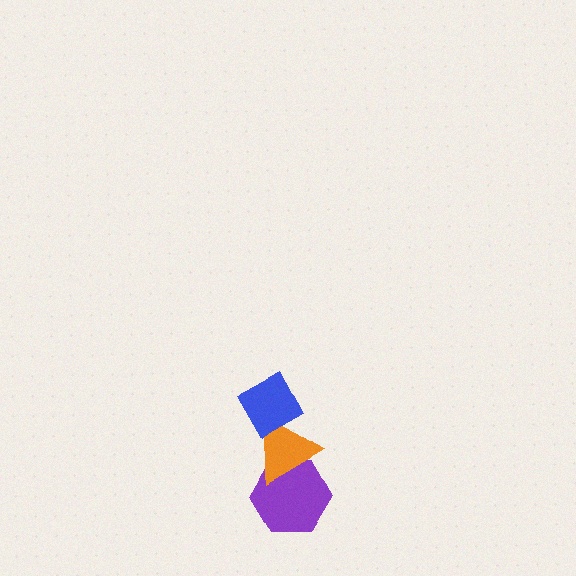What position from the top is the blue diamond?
The blue diamond is 1st from the top.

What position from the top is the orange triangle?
The orange triangle is 2nd from the top.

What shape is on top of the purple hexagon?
The orange triangle is on top of the purple hexagon.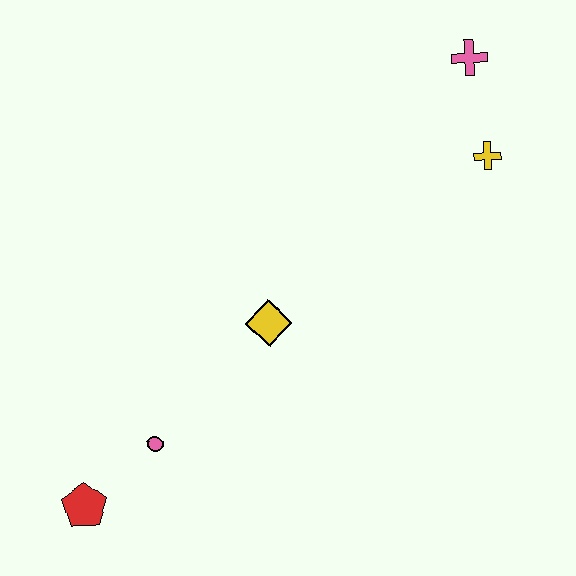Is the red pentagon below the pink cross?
Yes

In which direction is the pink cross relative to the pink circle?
The pink cross is above the pink circle.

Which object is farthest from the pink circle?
The pink cross is farthest from the pink circle.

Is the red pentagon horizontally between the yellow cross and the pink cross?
No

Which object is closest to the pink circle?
The red pentagon is closest to the pink circle.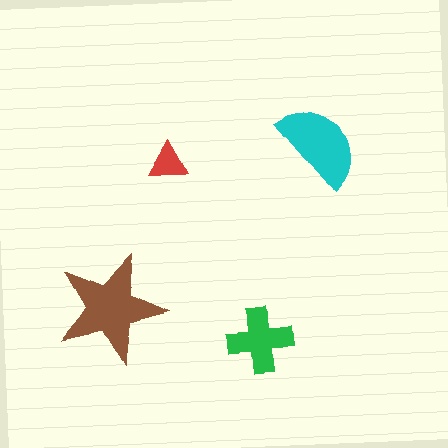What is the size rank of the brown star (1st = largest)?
1st.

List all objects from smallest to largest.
The red triangle, the green cross, the cyan semicircle, the brown star.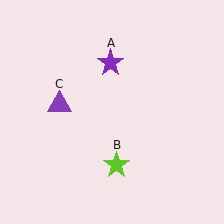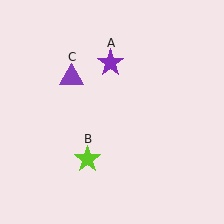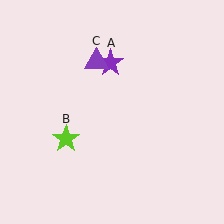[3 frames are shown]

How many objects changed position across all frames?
2 objects changed position: lime star (object B), purple triangle (object C).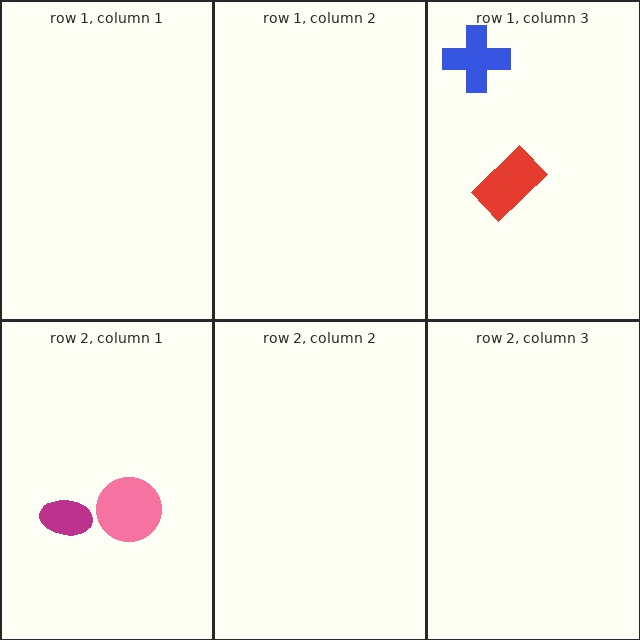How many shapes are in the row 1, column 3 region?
2.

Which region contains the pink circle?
The row 2, column 1 region.